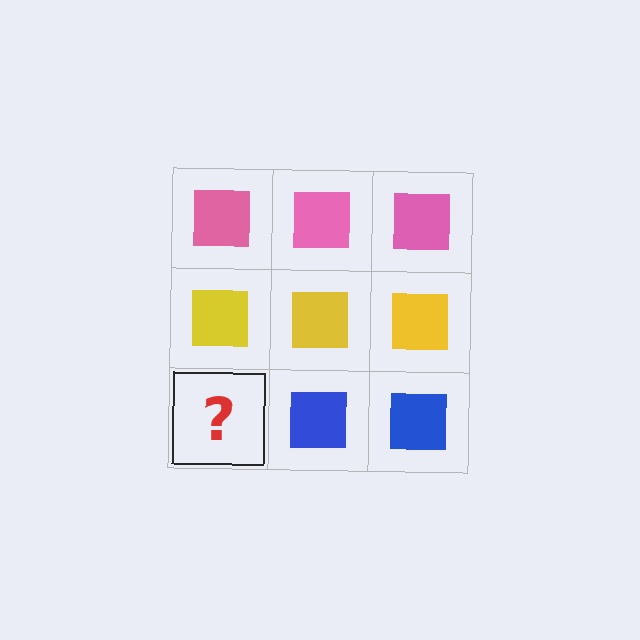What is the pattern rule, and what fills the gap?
The rule is that each row has a consistent color. The gap should be filled with a blue square.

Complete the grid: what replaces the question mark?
The question mark should be replaced with a blue square.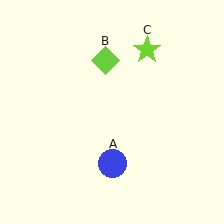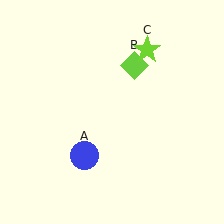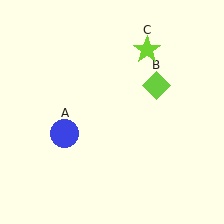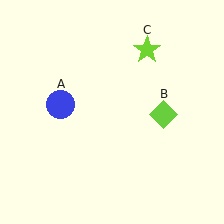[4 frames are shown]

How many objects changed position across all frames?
2 objects changed position: blue circle (object A), lime diamond (object B).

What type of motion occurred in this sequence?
The blue circle (object A), lime diamond (object B) rotated clockwise around the center of the scene.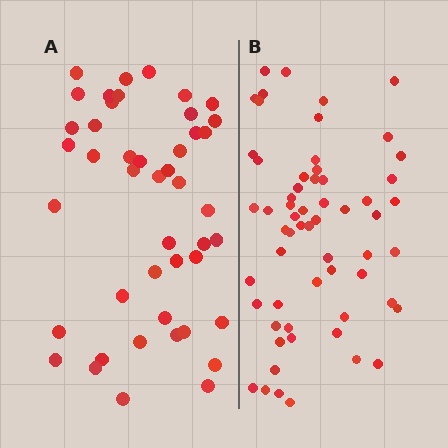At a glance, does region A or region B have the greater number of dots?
Region B (the right region) has more dots.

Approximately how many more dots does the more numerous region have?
Region B has approximately 15 more dots than region A.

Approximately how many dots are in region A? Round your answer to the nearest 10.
About 40 dots. (The exact count is 45, which rounds to 40.)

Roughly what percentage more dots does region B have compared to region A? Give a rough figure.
About 35% more.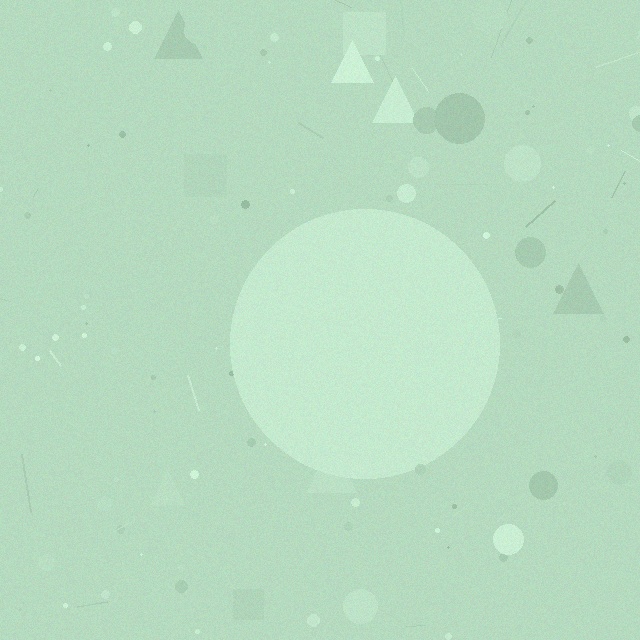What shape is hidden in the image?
A circle is hidden in the image.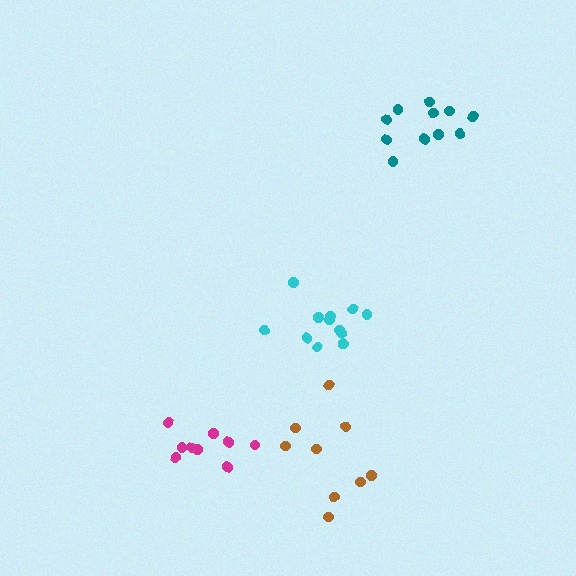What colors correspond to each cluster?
The clusters are colored: magenta, teal, brown, cyan.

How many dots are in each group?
Group 1: 9 dots, Group 2: 11 dots, Group 3: 9 dots, Group 4: 12 dots (41 total).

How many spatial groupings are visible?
There are 4 spatial groupings.